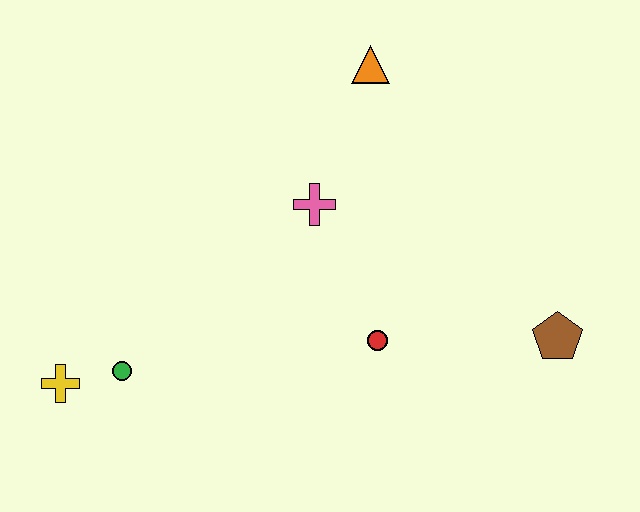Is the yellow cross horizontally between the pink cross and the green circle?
No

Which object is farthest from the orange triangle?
The yellow cross is farthest from the orange triangle.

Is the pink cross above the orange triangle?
No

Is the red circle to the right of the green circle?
Yes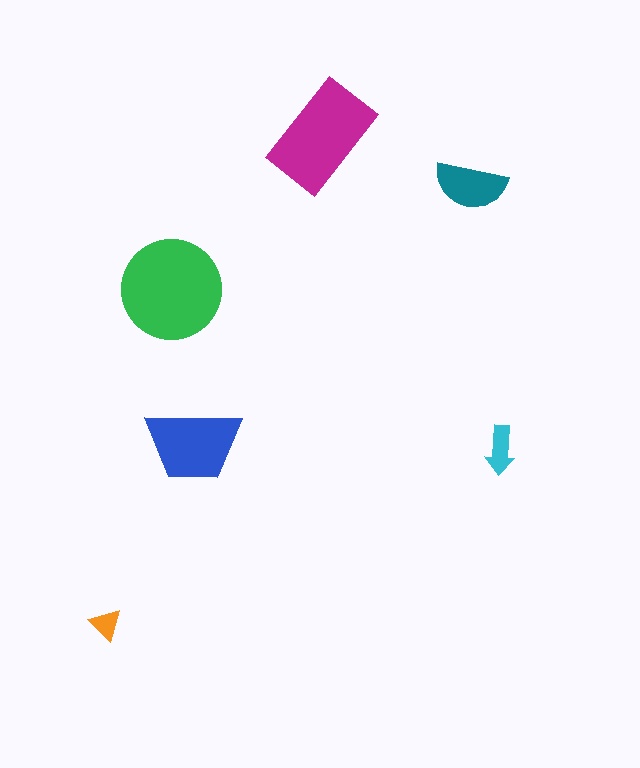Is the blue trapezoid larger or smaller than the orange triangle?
Larger.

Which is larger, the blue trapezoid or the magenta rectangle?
The magenta rectangle.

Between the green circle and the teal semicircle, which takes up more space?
The green circle.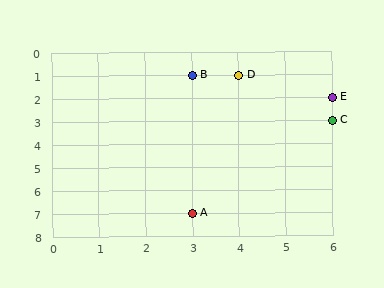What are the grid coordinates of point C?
Point C is at grid coordinates (6, 3).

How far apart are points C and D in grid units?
Points C and D are 2 columns and 2 rows apart (about 2.8 grid units diagonally).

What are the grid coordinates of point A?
Point A is at grid coordinates (3, 7).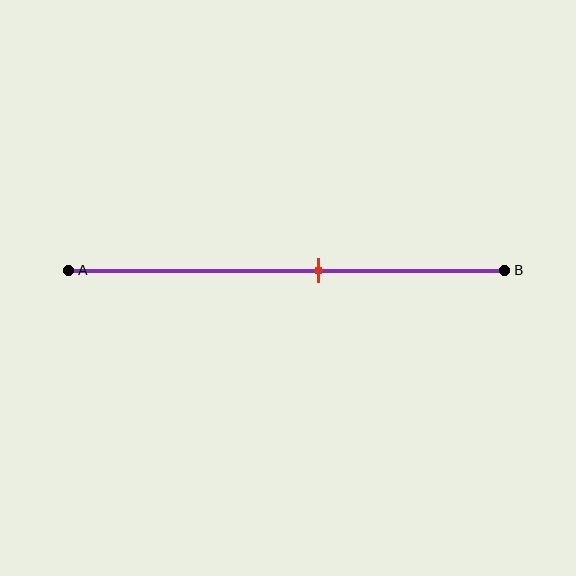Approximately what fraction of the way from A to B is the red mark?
The red mark is approximately 55% of the way from A to B.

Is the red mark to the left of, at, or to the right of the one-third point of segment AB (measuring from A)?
The red mark is to the right of the one-third point of segment AB.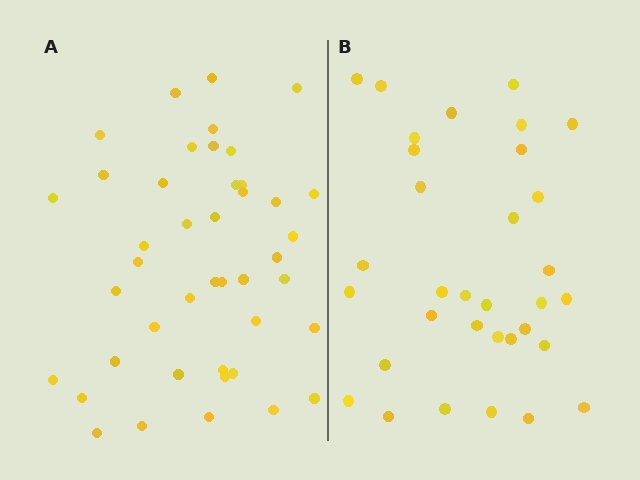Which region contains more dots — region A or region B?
Region A (the left region) has more dots.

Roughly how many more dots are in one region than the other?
Region A has roughly 10 or so more dots than region B.